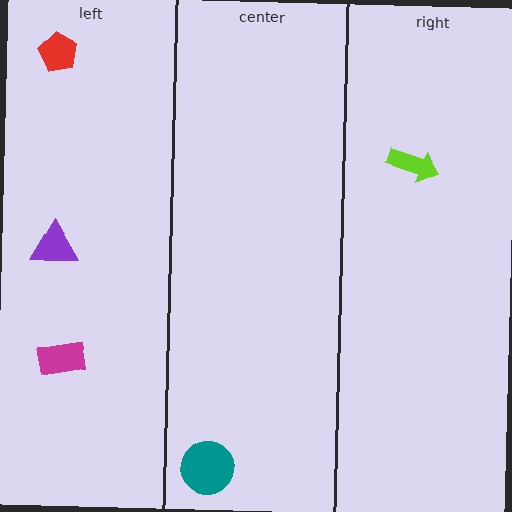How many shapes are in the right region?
1.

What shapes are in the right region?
The lime arrow.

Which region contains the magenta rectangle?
The left region.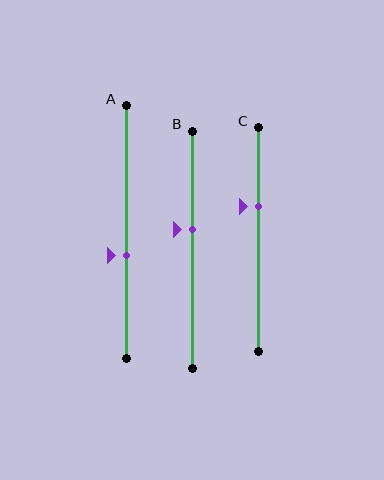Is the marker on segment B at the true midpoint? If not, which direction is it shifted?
No, the marker on segment B is shifted upward by about 8% of the segment length.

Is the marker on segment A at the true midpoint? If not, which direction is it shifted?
No, the marker on segment A is shifted downward by about 9% of the segment length.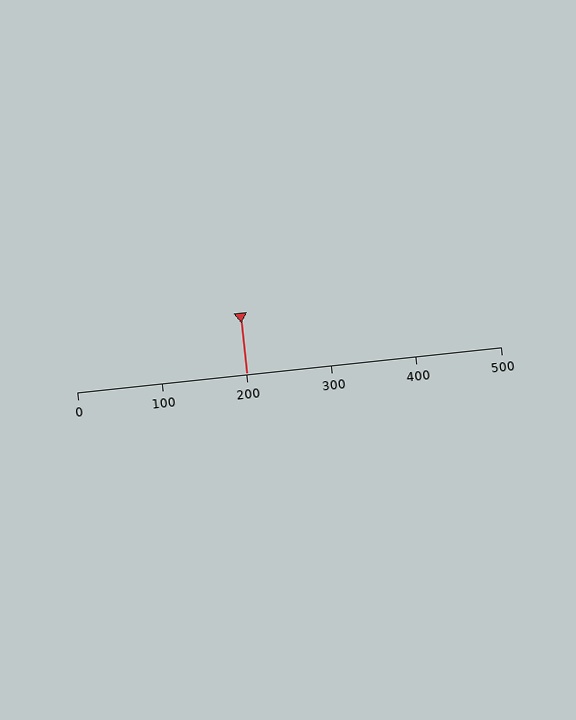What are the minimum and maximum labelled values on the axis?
The axis runs from 0 to 500.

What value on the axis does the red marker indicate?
The marker indicates approximately 200.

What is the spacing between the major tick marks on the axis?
The major ticks are spaced 100 apart.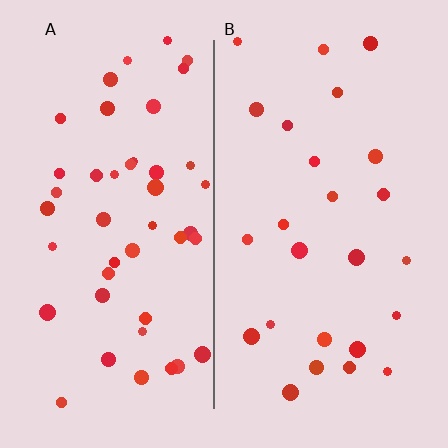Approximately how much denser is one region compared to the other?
Approximately 1.8× — region A over region B.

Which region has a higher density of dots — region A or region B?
A (the left).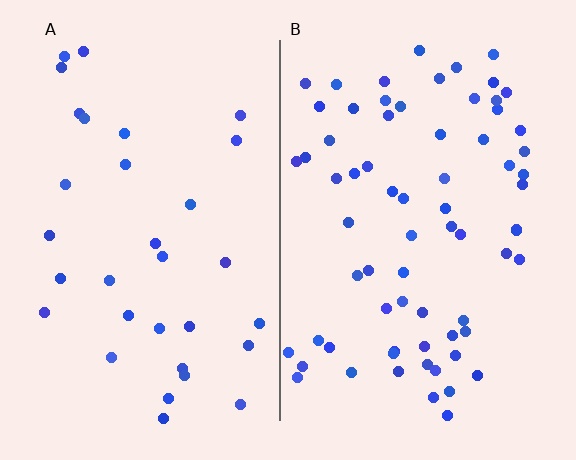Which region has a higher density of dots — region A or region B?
B (the right).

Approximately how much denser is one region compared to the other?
Approximately 2.2× — region B over region A.